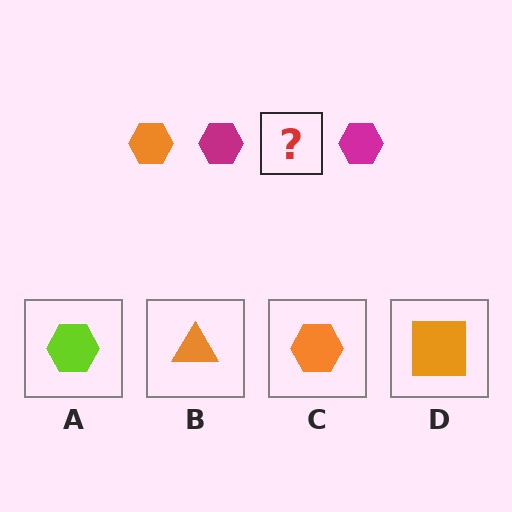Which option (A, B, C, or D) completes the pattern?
C.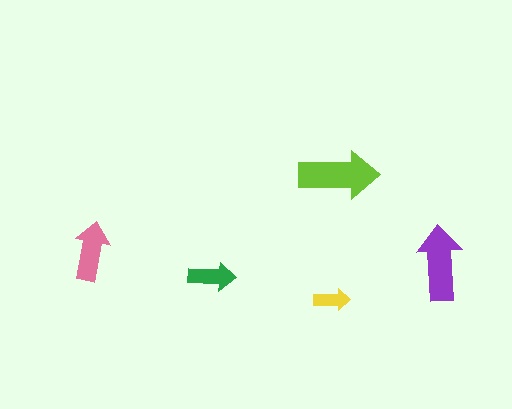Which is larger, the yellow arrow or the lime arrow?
The lime one.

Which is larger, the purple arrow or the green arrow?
The purple one.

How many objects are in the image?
There are 5 objects in the image.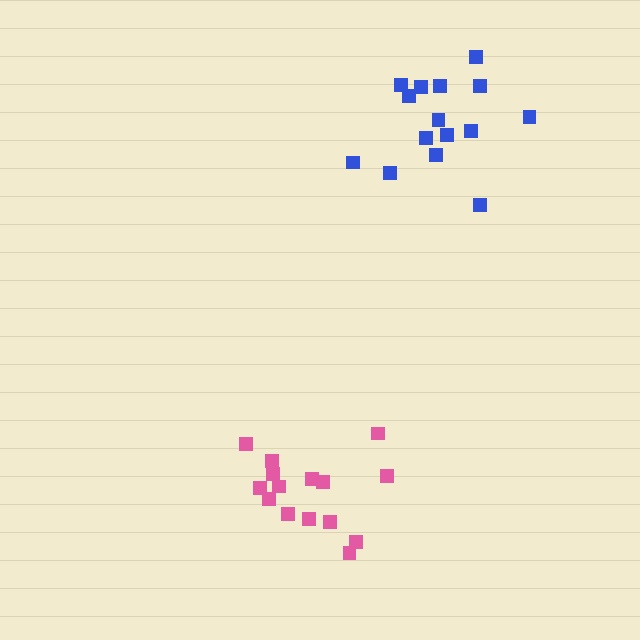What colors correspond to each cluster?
The clusters are colored: blue, pink.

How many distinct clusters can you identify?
There are 2 distinct clusters.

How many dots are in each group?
Group 1: 15 dots, Group 2: 15 dots (30 total).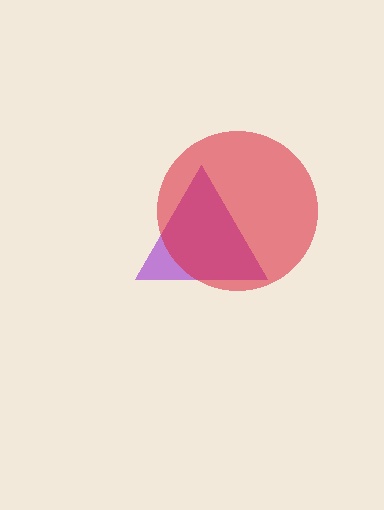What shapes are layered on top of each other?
The layered shapes are: a purple triangle, a red circle.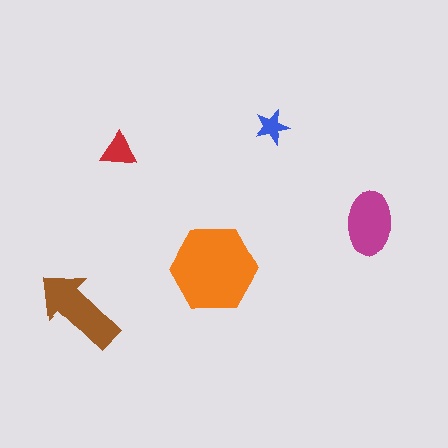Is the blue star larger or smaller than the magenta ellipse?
Smaller.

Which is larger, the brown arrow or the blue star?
The brown arrow.